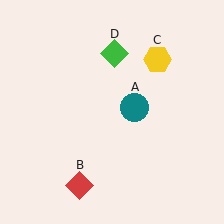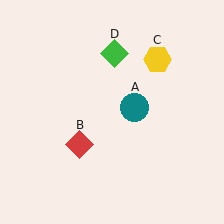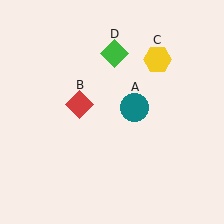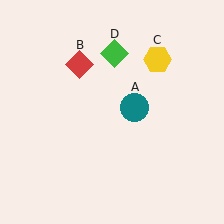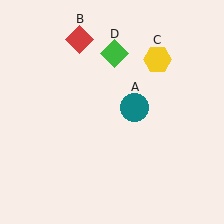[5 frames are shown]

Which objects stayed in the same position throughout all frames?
Teal circle (object A) and yellow hexagon (object C) and green diamond (object D) remained stationary.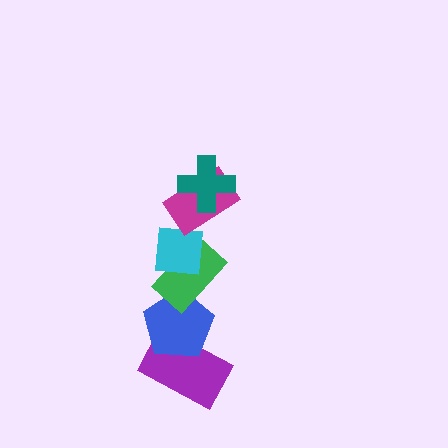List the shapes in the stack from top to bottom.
From top to bottom: the teal cross, the magenta rectangle, the cyan square, the green rectangle, the blue pentagon, the purple rectangle.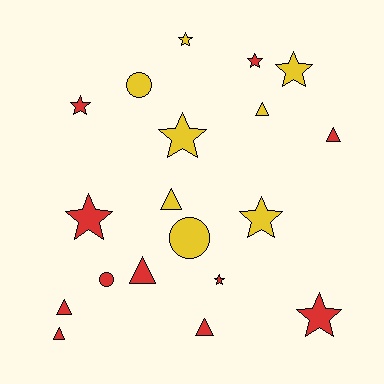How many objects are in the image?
There are 19 objects.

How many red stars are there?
There are 5 red stars.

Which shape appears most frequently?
Star, with 9 objects.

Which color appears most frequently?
Red, with 11 objects.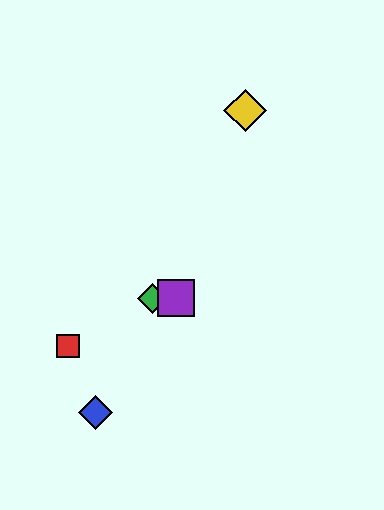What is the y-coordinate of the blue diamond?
The blue diamond is at y≈412.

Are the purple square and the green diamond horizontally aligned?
Yes, both are at y≈298.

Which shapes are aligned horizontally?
The green diamond, the purple square are aligned horizontally.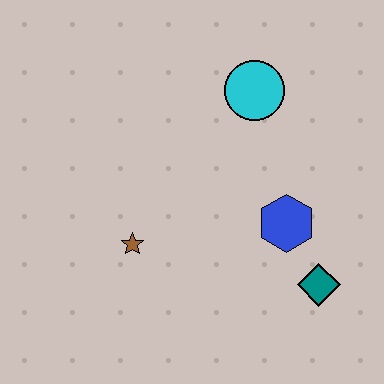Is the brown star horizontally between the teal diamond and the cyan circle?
No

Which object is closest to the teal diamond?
The blue hexagon is closest to the teal diamond.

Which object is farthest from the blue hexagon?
The brown star is farthest from the blue hexagon.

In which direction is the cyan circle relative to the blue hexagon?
The cyan circle is above the blue hexagon.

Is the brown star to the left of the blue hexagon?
Yes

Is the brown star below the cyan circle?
Yes